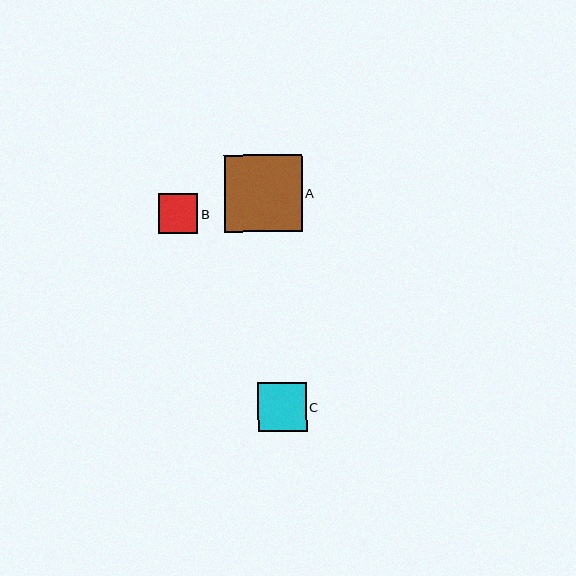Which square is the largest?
Square A is the largest with a size of approximately 78 pixels.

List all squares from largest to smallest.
From largest to smallest: A, C, B.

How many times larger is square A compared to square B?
Square A is approximately 2.0 times the size of square B.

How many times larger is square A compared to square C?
Square A is approximately 1.6 times the size of square C.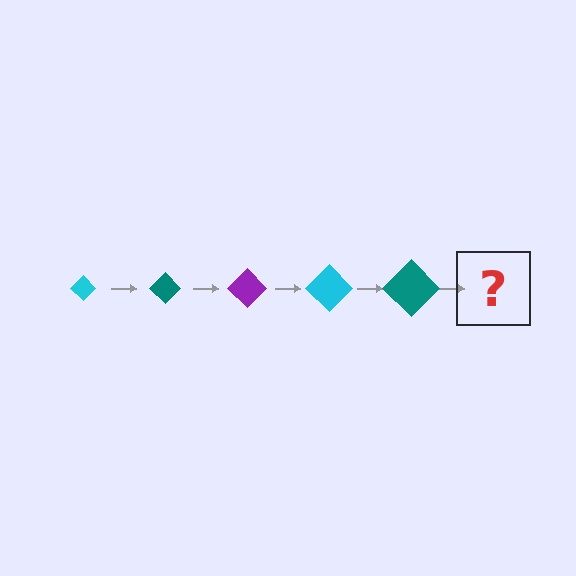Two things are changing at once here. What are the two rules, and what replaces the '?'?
The two rules are that the diamond grows larger each step and the color cycles through cyan, teal, and purple. The '?' should be a purple diamond, larger than the previous one.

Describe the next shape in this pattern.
It should be a purple diamond, larger than the previous one.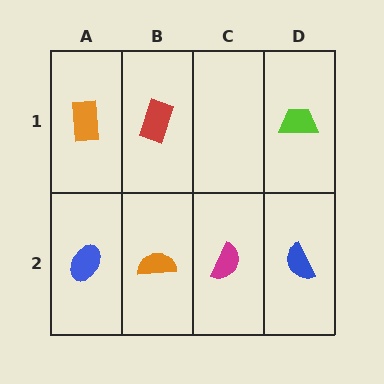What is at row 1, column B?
A red rectangle.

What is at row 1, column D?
A lime trapezoid.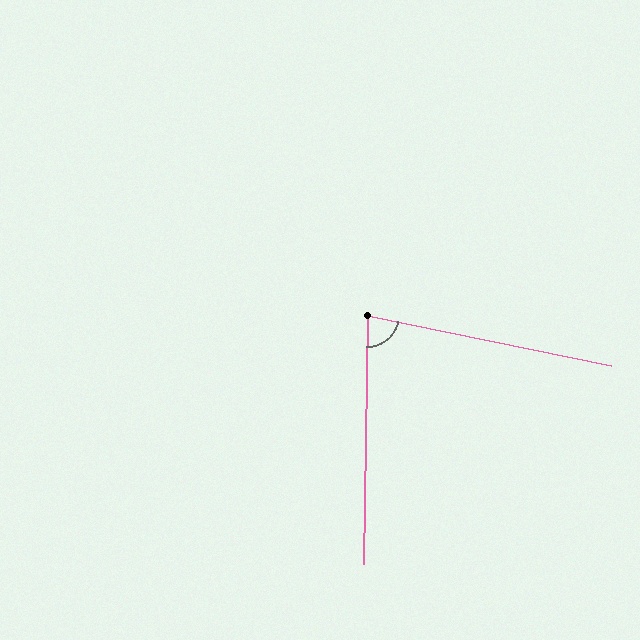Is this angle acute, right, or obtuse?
It is acute.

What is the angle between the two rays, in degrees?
Approximately 79 degrees.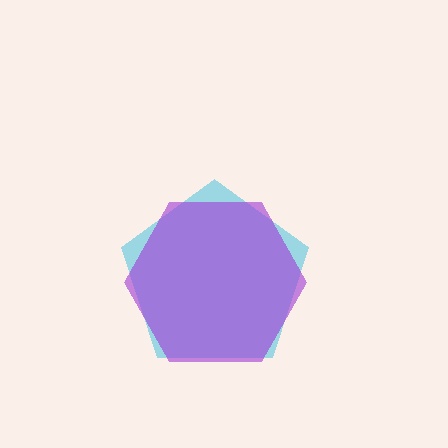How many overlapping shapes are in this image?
There are 2 overlapping shapes in the image.